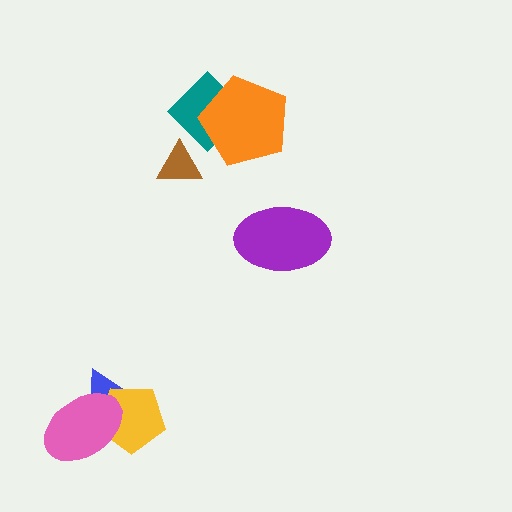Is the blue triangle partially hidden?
Yes, it is partially covered by another shape.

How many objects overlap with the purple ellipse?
0 objects overlap with the purple ellipse.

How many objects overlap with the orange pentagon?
1 object overlaps with the orange pentagon.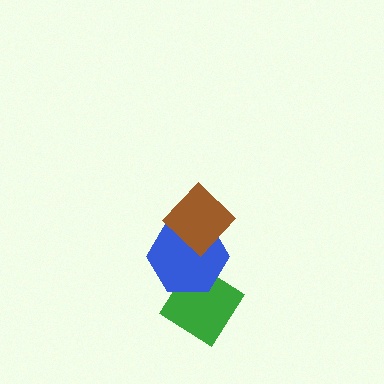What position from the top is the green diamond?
The green diamond is 3rd from the top.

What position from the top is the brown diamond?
The brown diamond is 1st from the top.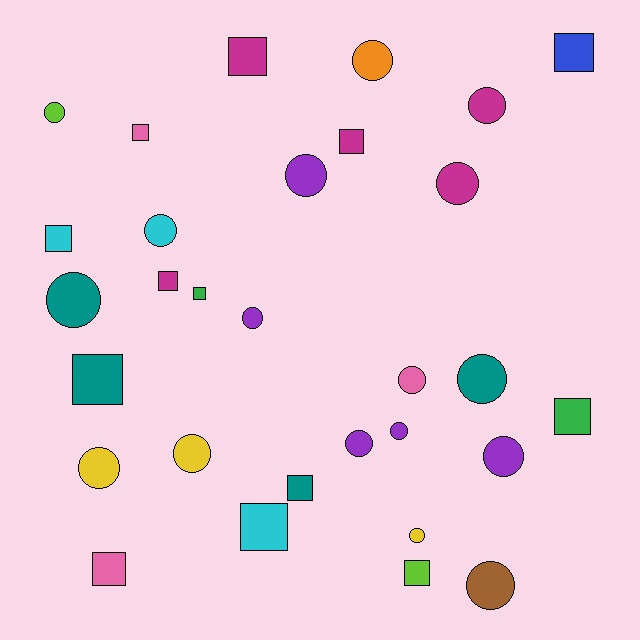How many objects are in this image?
There are 30 objects.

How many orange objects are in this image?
There is 1 orange object.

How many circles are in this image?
There are 17 circles.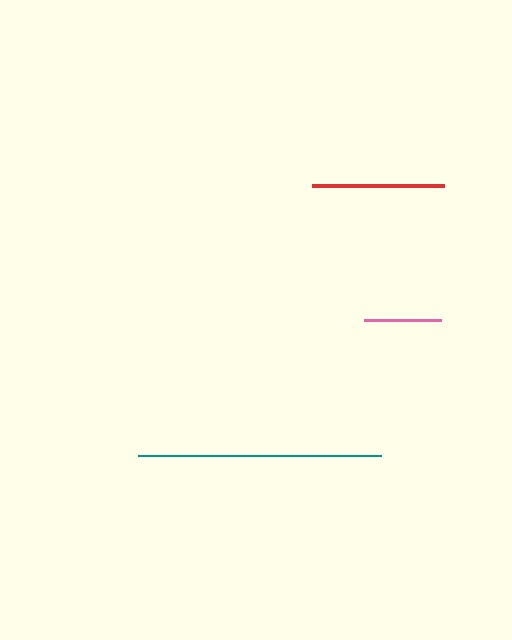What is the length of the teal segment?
The teal segment is approximately 243 pixels long.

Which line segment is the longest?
The teal line is the longest at approximately 243 pixels.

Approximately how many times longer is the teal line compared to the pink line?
The teal line is approximately 3.1 times the length of the pink line.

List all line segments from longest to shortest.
From longest to shortest: teal, red, pink.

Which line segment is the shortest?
The pink line is the shortest at approximately 78 pixels.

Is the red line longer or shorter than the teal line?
The teal line is longer than the red line.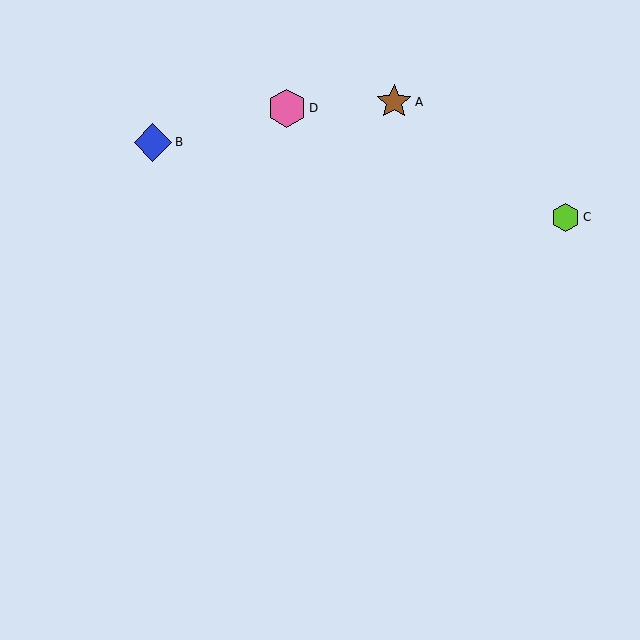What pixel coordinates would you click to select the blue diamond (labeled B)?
Click at (153, 142) to select the blue diamond B.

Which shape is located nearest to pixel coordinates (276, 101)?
The pink hexagon (labeled D) at (287, 108) is nearest to that location.